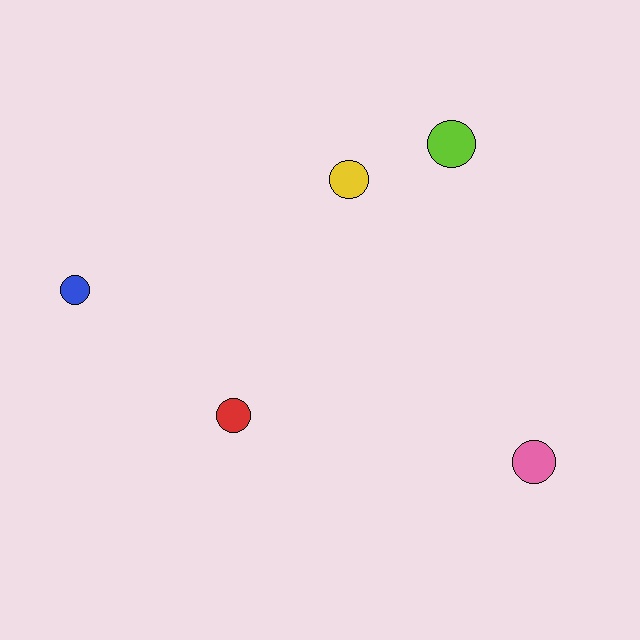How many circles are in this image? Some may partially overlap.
There are 5 circles.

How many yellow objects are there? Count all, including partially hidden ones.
There is 1 yellow object.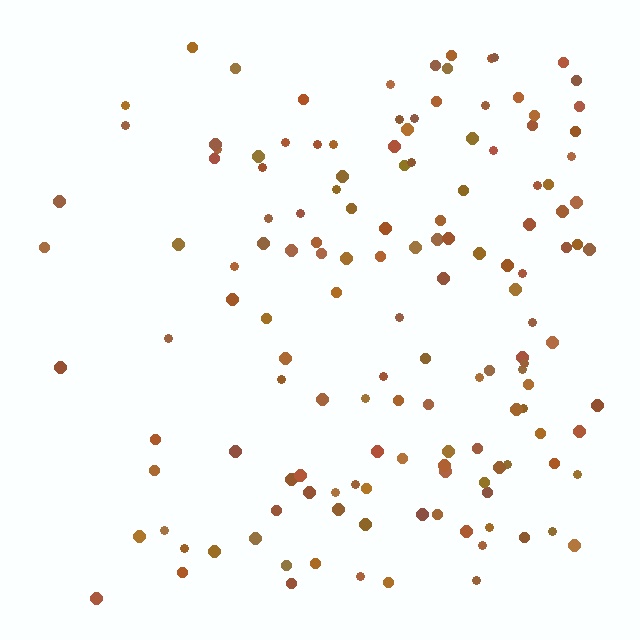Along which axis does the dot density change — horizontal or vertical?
Horizontal.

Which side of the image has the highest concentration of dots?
The right.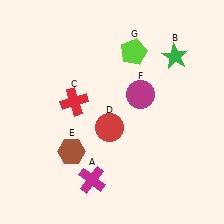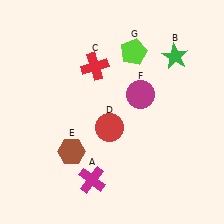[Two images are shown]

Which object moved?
The red cross (C) moved up.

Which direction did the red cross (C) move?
The red cross (C) moved up.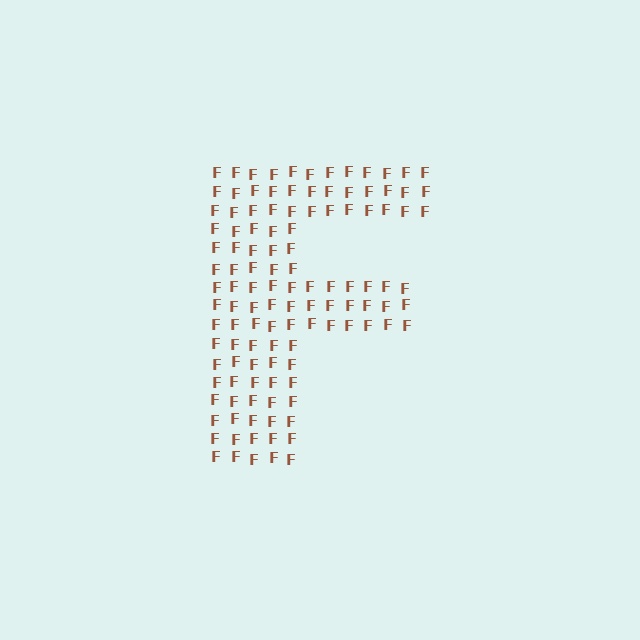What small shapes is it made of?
It is made of small letter F's.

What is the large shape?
The large shape is the letter F.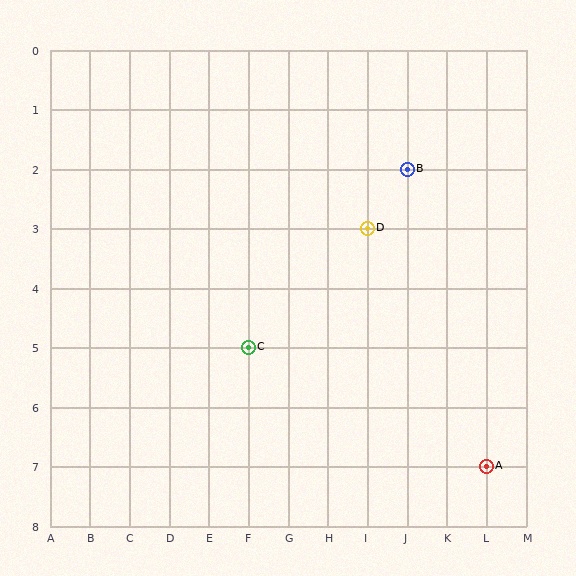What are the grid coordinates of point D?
Point D is at grid coordinates (I, 3).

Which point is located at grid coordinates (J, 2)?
Point B is at (J, 2).